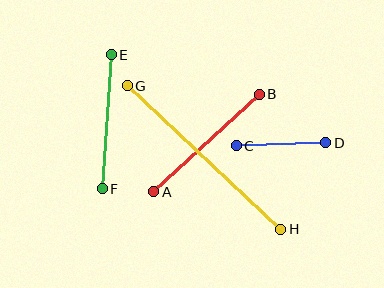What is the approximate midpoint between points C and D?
The midpoint is at approximately (281, 144) pixels.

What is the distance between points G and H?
The distance is approximately 210 pixels.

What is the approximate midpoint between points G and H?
The midpoint is at approximately (204, 157) pixels.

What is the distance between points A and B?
The distance is approximately 144 pixels.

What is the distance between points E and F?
The distance is approximately 135 pixels.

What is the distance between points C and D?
The distance is approximately 89 pixels.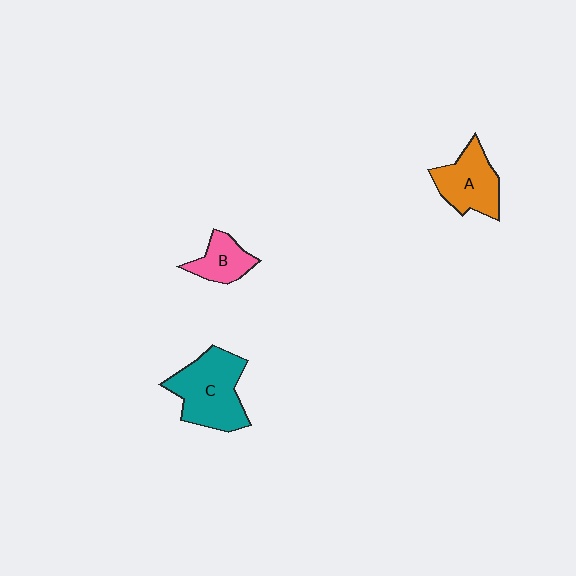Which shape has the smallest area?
Shape B (pink).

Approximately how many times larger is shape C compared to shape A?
Approximately 1.4 times.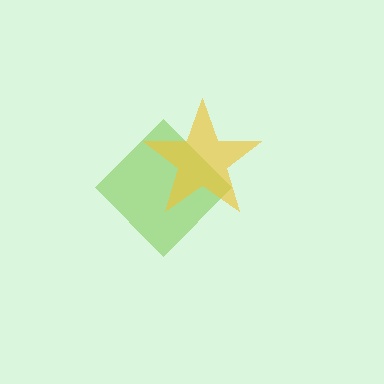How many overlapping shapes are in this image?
There are 2 overlapping shapes in the image.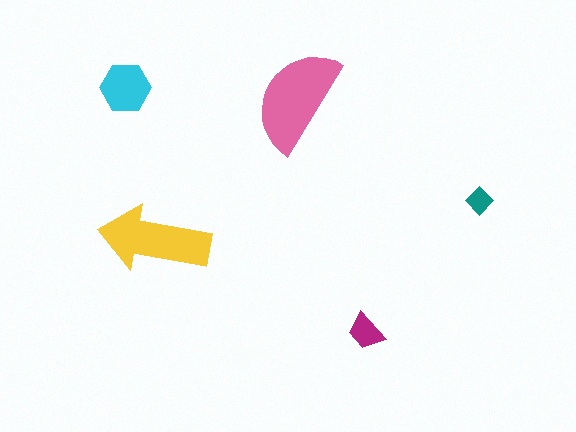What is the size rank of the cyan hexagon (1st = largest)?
3rd.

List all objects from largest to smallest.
The pink semicircle, the yellow arrow, the cyan hexagon, the magenta trapezoid, the teal diamond.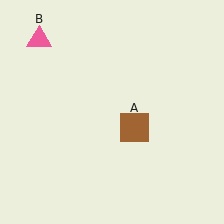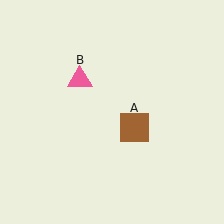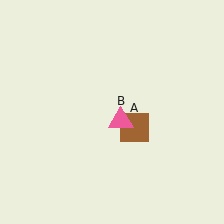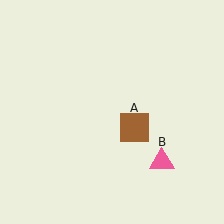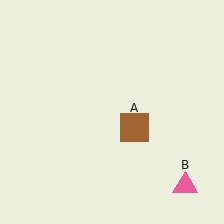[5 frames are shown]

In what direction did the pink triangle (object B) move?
The pink triangle (object B) moved down and to the right.